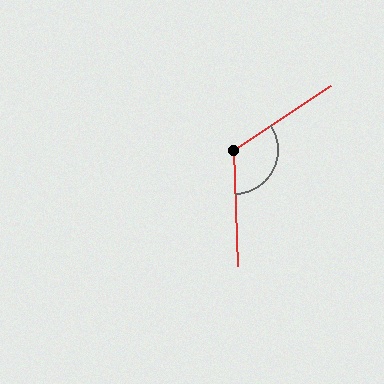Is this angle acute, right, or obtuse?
It is obtuse.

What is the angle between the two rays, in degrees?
Approximately 122 degrees.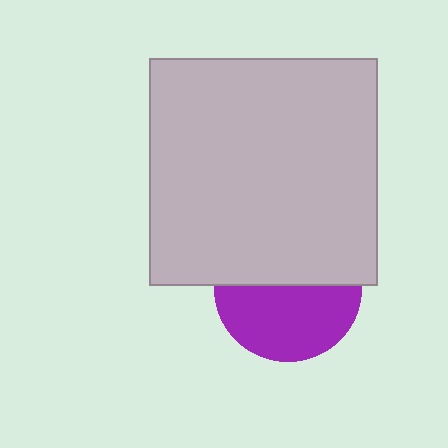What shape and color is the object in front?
The object in front is a light gray square.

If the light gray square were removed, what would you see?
You would see the complete purple circle.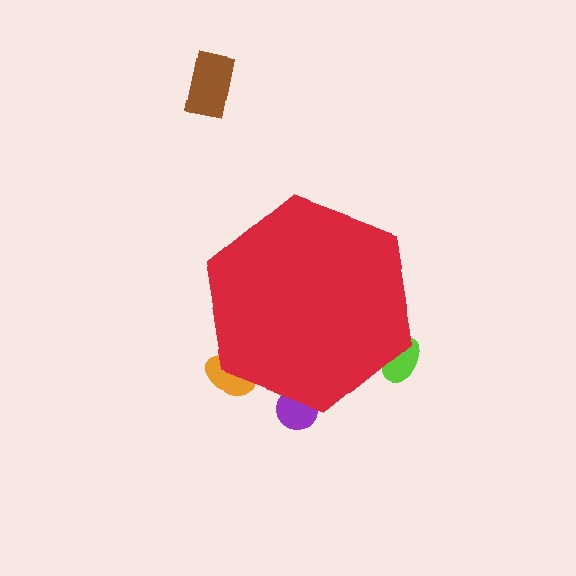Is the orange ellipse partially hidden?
Yes, the orange ellipse is partially hidden behind the red hexagon.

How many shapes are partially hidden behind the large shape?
3 shapes are partially hidden.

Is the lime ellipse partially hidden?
Yes, the lime ellipse is partially hidden behind the red hexagon.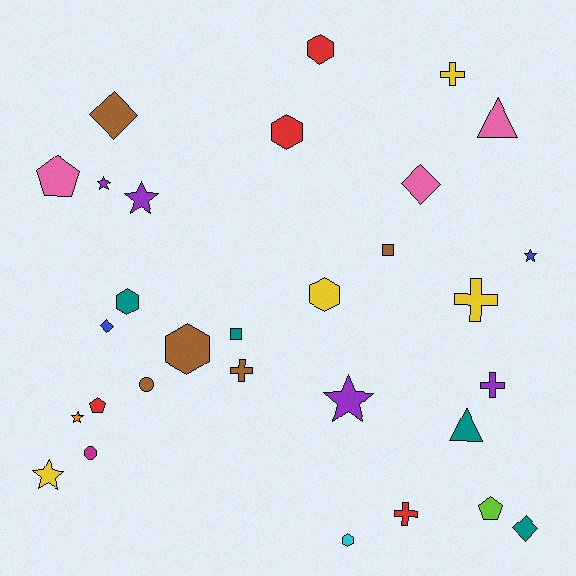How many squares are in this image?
There are 2 squares.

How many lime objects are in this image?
There is 1 lime object.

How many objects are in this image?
There are 30 objects.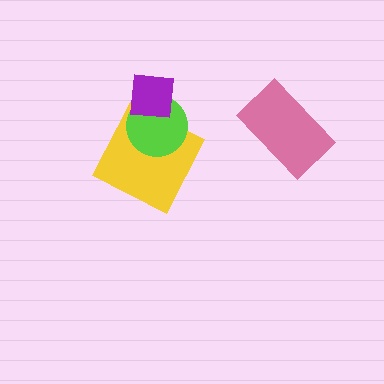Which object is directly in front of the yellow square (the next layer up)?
The lime circle is directly in front of the yellow square.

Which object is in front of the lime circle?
The purple square is in front of the lime circle.